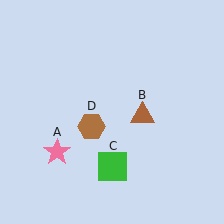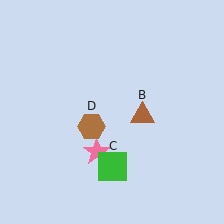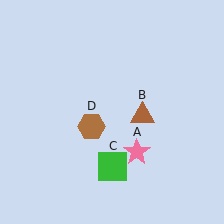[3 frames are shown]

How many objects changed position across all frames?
1 object changed position: pink star (object A).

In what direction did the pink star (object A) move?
The pink star (object A) moved right.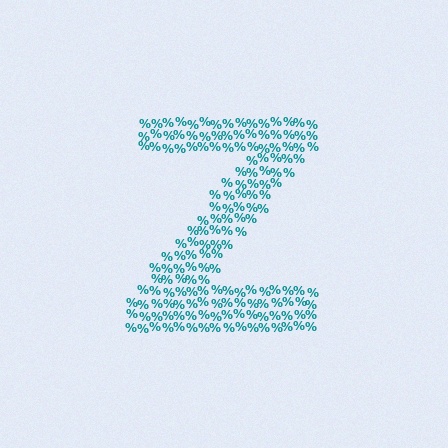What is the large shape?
The large shape is the letter Z.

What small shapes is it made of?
It is made of small percent signs.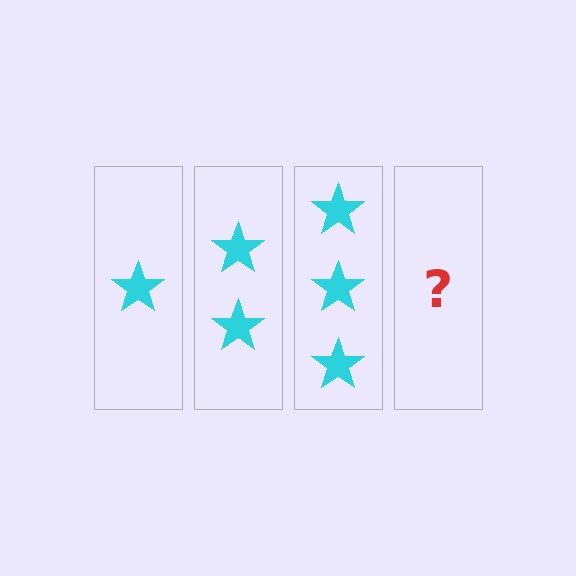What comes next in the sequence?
The next element should be 4 stars.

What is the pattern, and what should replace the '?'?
The pattern is that each step adds one more star. The '?' should be 4 stars.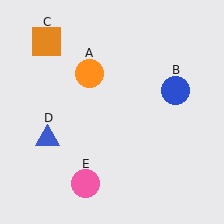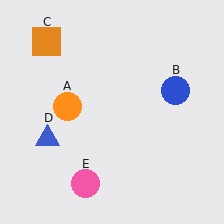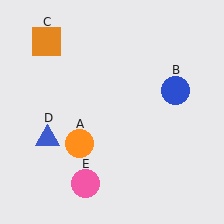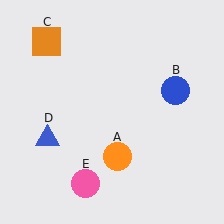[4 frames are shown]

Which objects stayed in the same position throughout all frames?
Blue circle (object B) and orange square (object C) and blue triangle (object D) and pink circle (object E) remained stationary.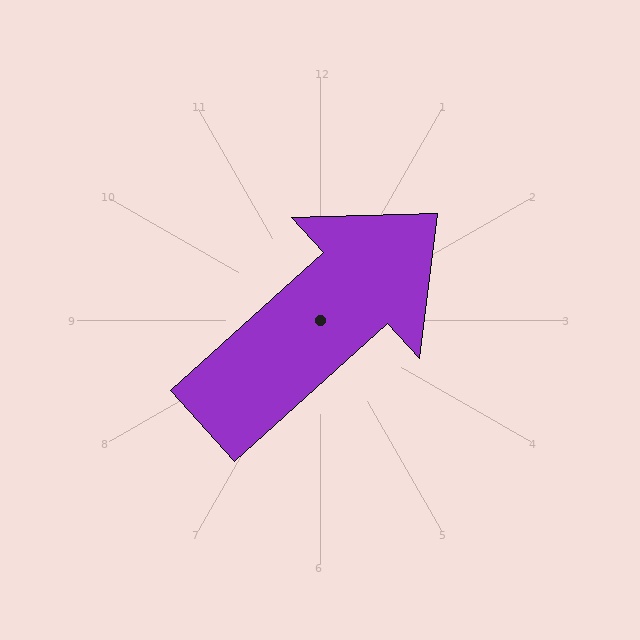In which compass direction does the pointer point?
Northeast.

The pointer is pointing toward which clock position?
Roughly 2 o'clock.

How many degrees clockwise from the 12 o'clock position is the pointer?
Approximately 48 degrees.